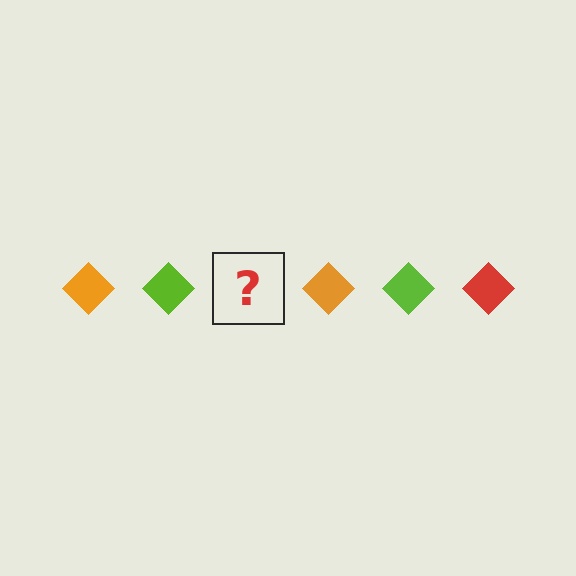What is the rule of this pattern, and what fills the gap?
The rule is that the pattern cycles through orange, lime, red diamonds. The gap should be filled with a red diamond.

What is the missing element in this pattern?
The missing element is a red diamond.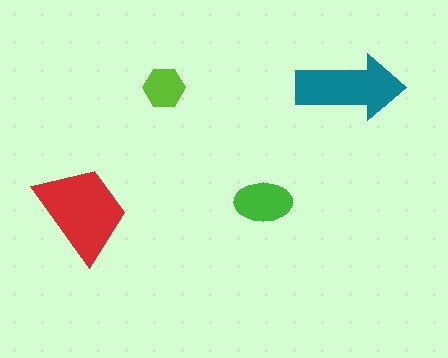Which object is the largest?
The red trapezoid.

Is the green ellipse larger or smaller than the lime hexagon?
Larger.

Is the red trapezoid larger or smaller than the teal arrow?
Larger.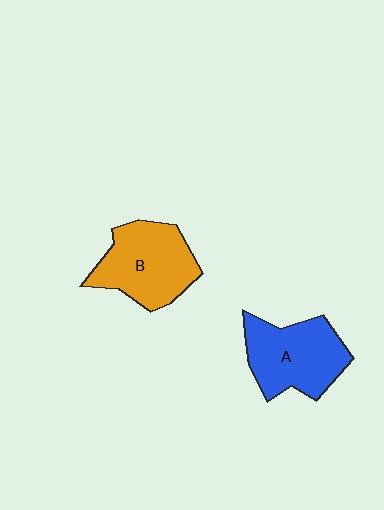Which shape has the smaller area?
Shape A (blue).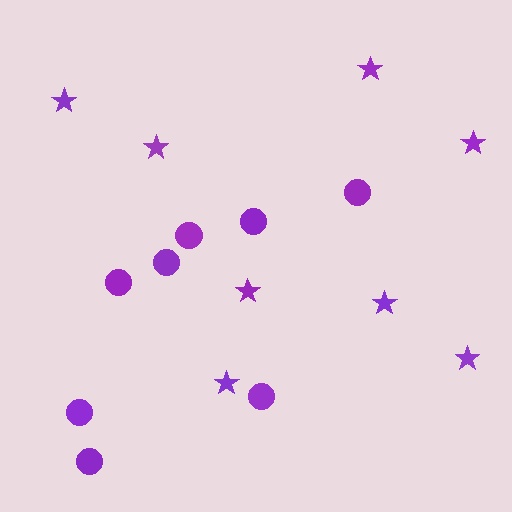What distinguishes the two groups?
There are 2 groups: one group of circles (8) and one group of stars (8).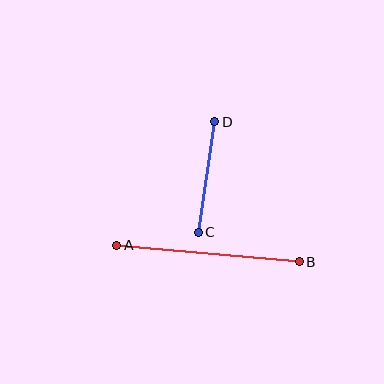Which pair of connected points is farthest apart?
Points A and B are farthest apart.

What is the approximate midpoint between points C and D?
The midpoint is at approximately (206, 177) pixels.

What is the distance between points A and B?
The distance is approximately 183 pixels.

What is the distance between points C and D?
The distance is approximately 112 pixels.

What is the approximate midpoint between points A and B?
The midpoint is at approximately (208, 254) pixels.